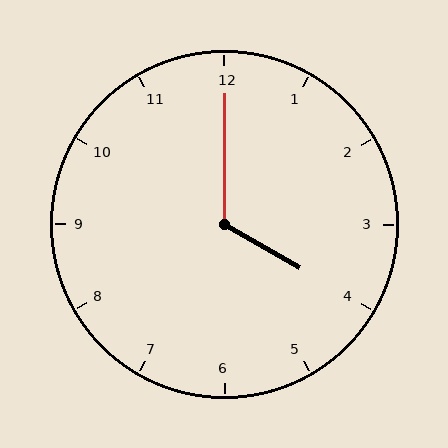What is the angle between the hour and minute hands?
Approximately 120 degrees.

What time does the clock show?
4:00.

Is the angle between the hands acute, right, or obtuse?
It is obtuse.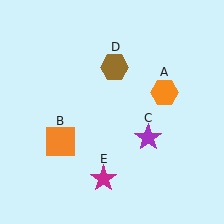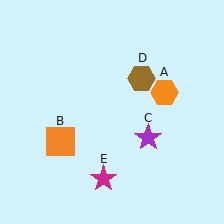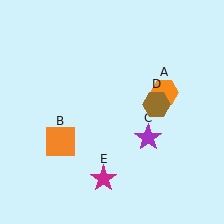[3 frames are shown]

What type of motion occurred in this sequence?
The brown hexagon (object D) rotated clockwise around the center of the scene.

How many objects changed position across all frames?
1 object changed position: brown hexagon (object D).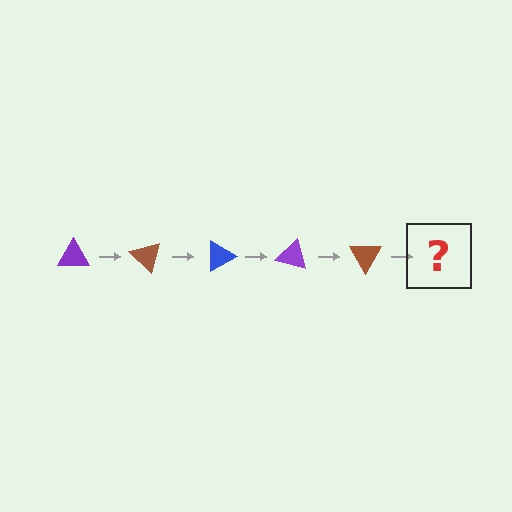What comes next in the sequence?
The next element should be a blue triangle, rotated 225 degrees from the start.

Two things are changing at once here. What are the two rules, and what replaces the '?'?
The two rules are that it rotates 45 degrees each step and the color cycles through purple, brown, and blue. The '?' should be a blue triangle, rotated 225 degrees from the start.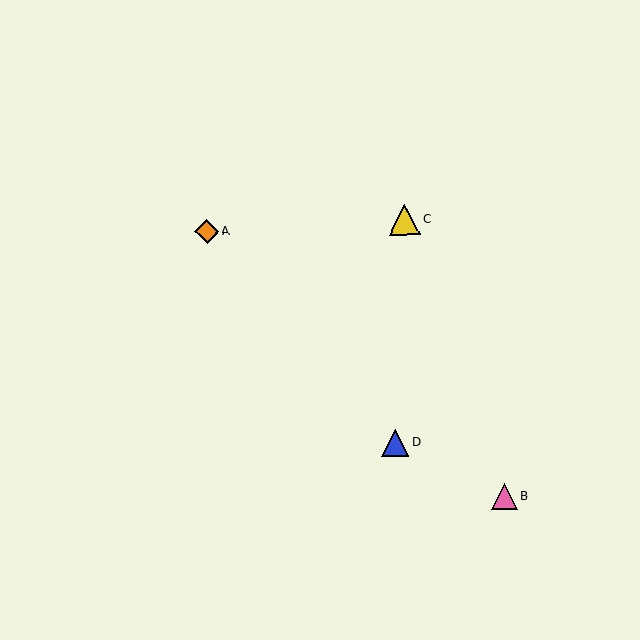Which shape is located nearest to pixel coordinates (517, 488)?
The pink triangle (labeled B) at (504, 496) is nearest to that location.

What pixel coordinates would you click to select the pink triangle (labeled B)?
Click at (504, 496) to select the pink triangle B.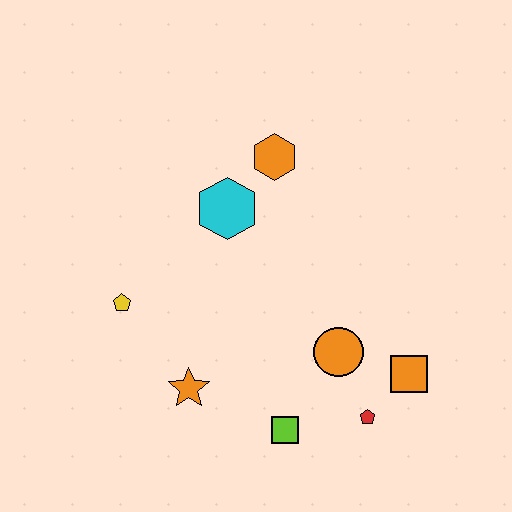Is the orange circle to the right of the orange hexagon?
Yes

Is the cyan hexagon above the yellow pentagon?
Yes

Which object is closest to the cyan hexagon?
The orange hexagon is closest to the cyan hexagon.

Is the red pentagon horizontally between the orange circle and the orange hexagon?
No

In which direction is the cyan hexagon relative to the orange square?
The cyan hexagon is to the left of the orange square.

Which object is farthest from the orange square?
The yellow pentagon is farthest from the orange square.